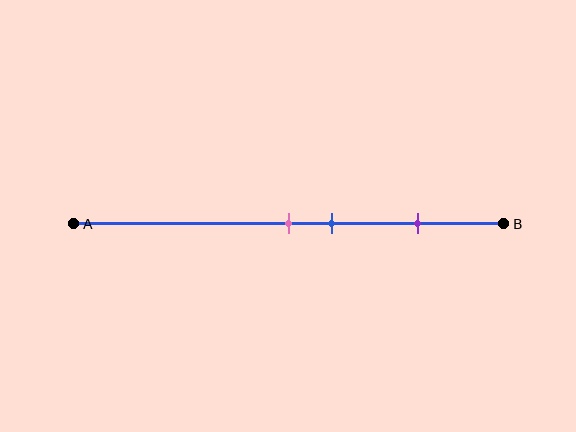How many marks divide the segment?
There are 3 marks dividing the segment.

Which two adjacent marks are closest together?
The pink and blue marks are the closest adjacent pair.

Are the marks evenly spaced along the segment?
No, the marks are not evenly spaced.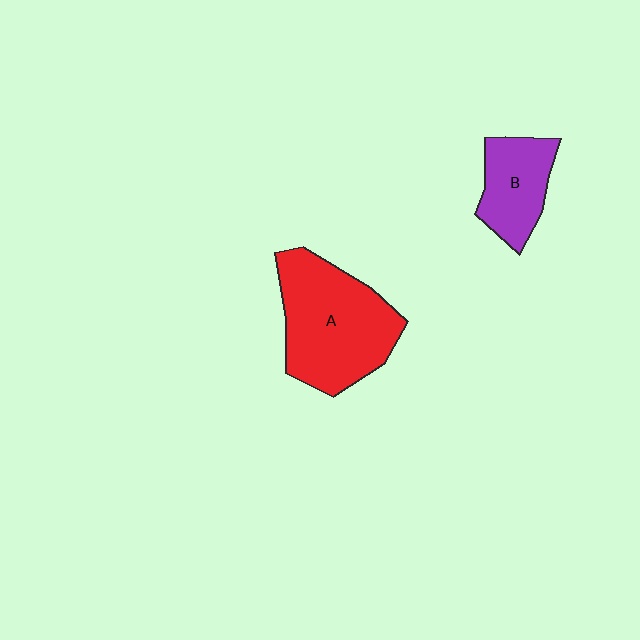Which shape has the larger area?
Shape A (red).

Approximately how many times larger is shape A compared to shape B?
Approximately 1.9 times.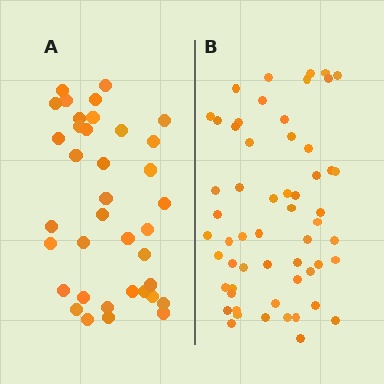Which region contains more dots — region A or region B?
Region B (the right region) has more dots.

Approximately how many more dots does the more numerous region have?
Region B has approximately 20 more dots than region A.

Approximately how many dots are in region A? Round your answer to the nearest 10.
About 40 dots. (The exact count is 37, which rounds to 40.)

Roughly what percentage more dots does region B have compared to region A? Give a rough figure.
About 55% more.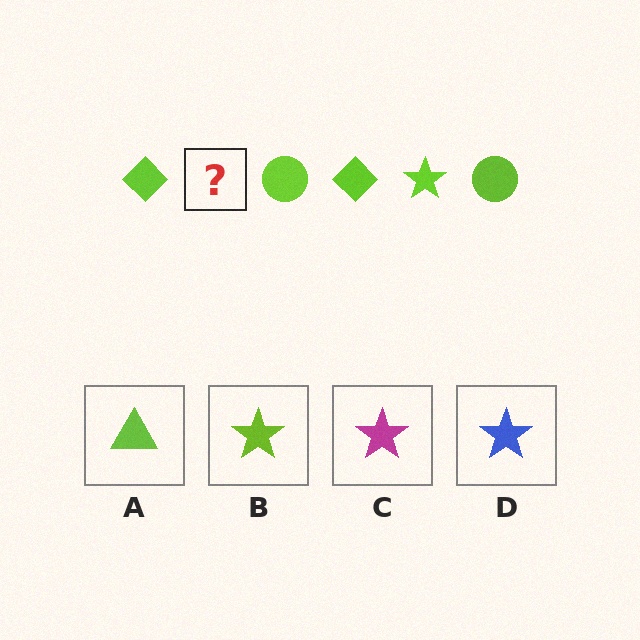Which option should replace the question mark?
Option B.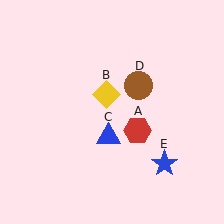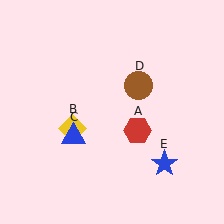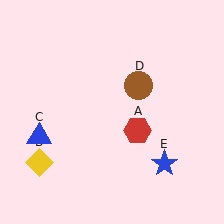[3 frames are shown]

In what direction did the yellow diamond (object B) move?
The yellow diamond (object B) moved down and to the left.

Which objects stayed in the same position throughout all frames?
Red hexagon (object A) and brown circle (object D) and blue star (object E) remained stationary.